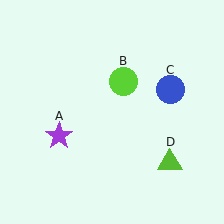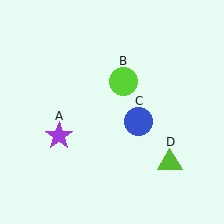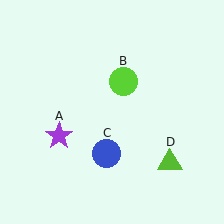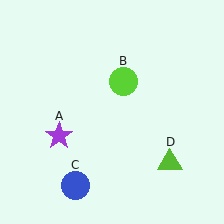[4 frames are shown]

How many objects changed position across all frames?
1 object changed position: blue circle (object C).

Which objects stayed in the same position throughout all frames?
Purple star (object A) and lime circle (object B) and lime triangle (object D) remained stationary.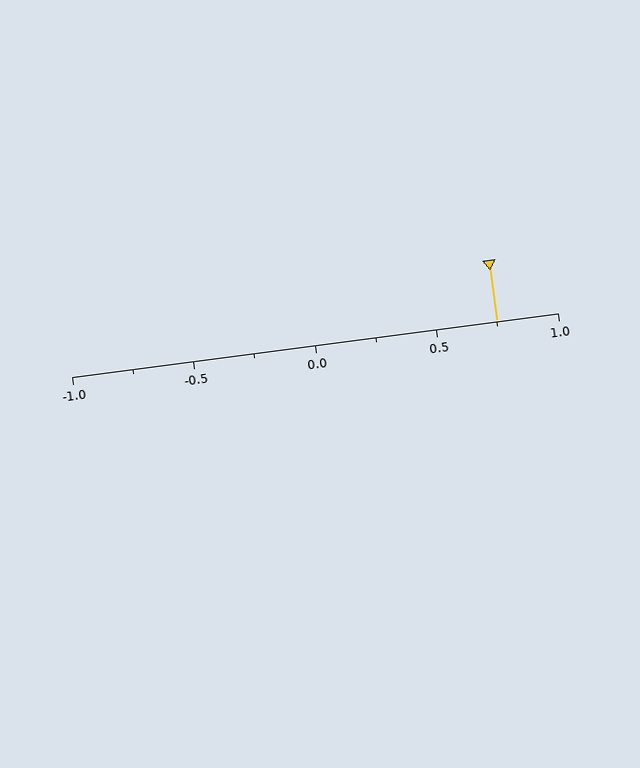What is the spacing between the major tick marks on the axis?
The major ticks are spaced 0.5 apart.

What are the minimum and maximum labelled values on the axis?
The axis runs from -1.0 to 1.0.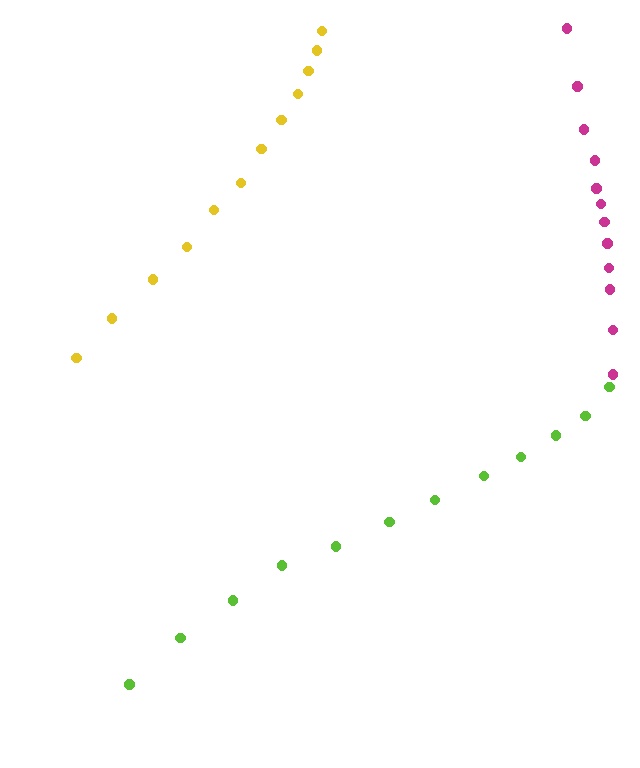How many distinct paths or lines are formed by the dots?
There are 3 distinct paths.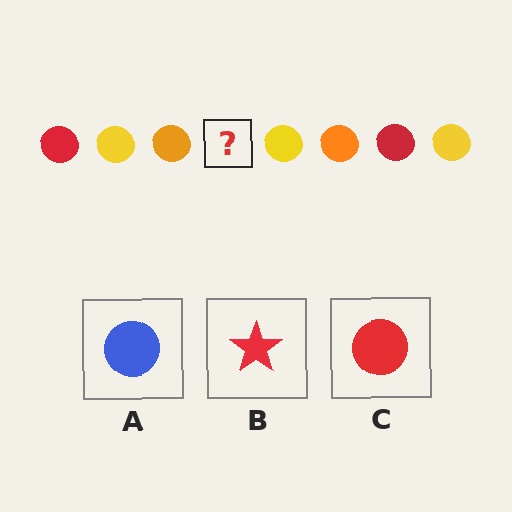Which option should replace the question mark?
Option C.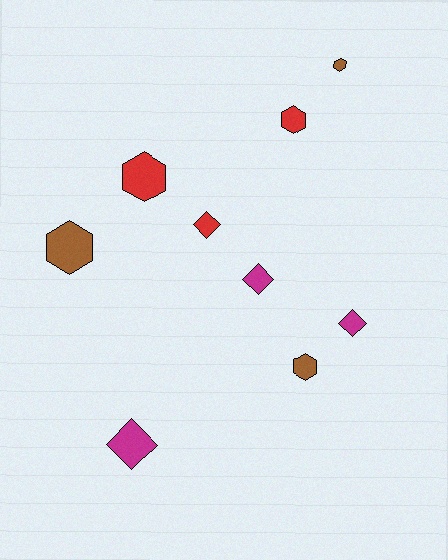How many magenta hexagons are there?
There are no magenta hexagons.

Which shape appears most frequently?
Hexagon, with 5 objects.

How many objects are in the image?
There are 9 objects.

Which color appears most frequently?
Red, with 3 objects.